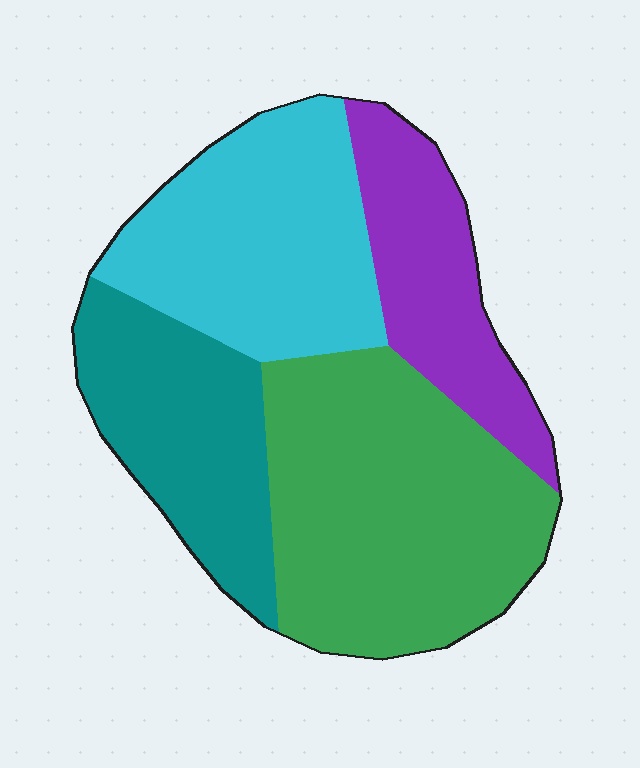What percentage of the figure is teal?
Teal takes up about one fifth (1/5) of the figure.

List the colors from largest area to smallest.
From largest to smallest: green, cyan, teal, purple.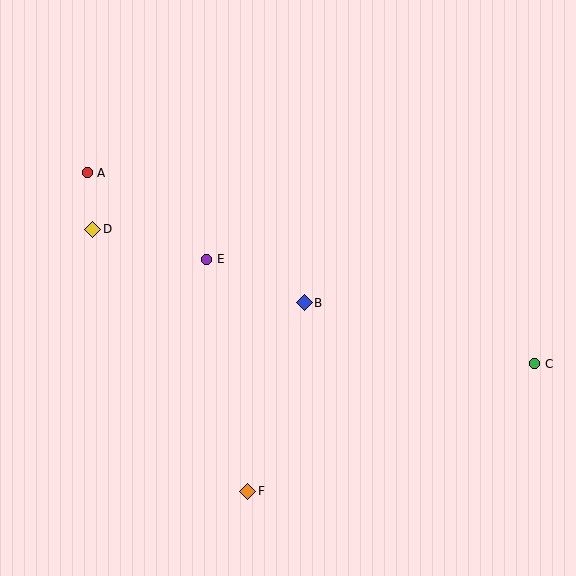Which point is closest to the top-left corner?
Point A is closest to the top-left corner.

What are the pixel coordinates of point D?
Point D is at (93, 229).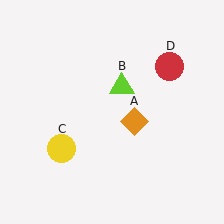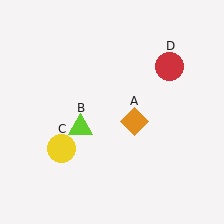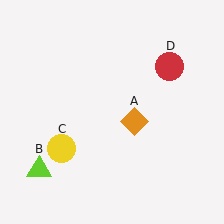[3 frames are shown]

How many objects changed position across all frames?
1 object changed position: lime triangle (object B).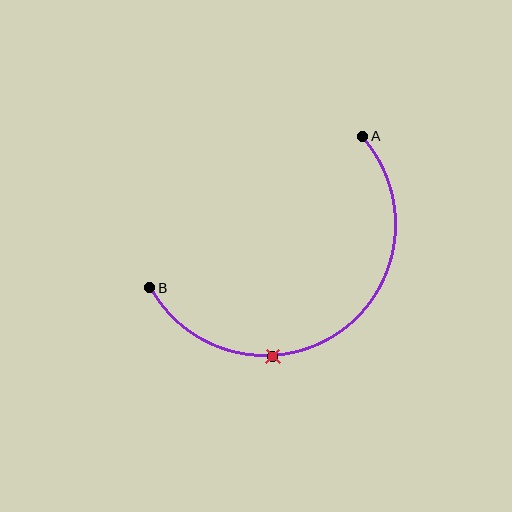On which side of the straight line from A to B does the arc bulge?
The arc bulges below and to the right of the straight line connecting A and B.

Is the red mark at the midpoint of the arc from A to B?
No. The red mark lies on the arc but is closer to endpoint B. The arc midpoint would be at the point on the curve equidistant along the arc from both A and B.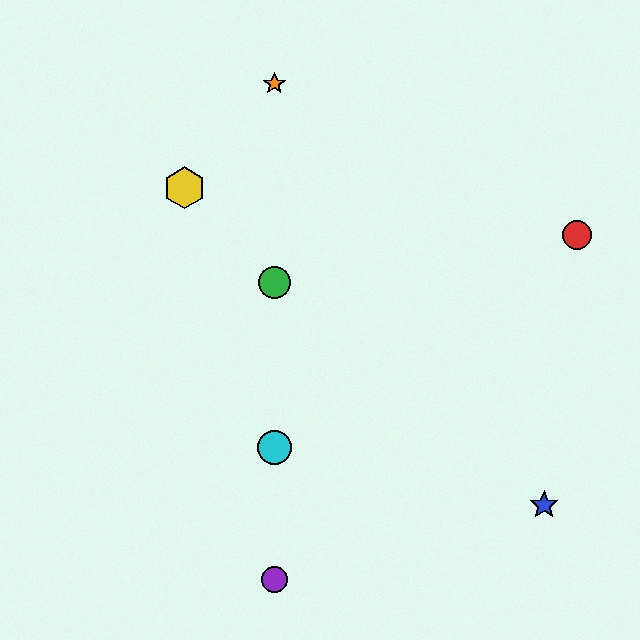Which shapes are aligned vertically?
The green circle, the purple circle, the orange star, the cyan circle are aligned vertically.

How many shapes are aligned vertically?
4 shapes (the green circle, the purple circle, the orange star, the cyan circle) are aligned vertically.